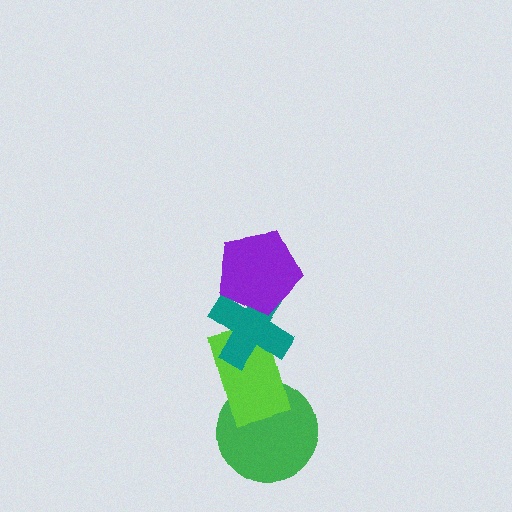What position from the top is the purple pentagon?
The purple pentagon is 1st from the top.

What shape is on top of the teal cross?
The purple pentagon is on top of the teal cross.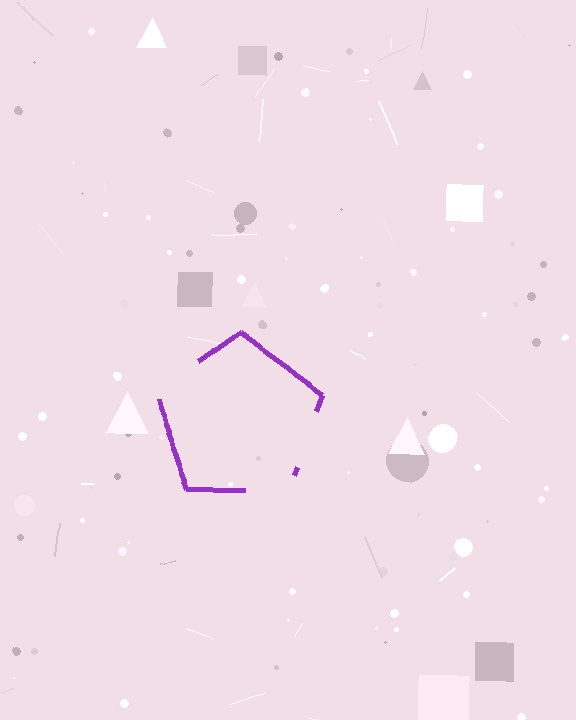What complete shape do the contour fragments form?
The contour fragments form a pentagon.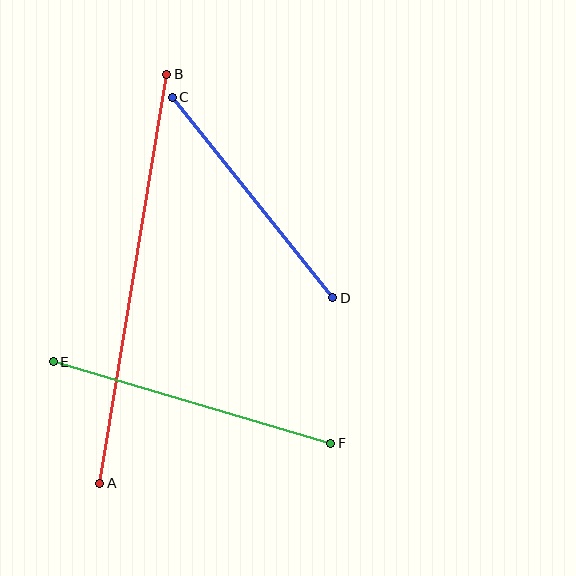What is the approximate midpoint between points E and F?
The midpoint is at approximately (192, 402) pixels.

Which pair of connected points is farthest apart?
Points A and B are farthest apart.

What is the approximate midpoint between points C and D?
The midpoint is at approximately (253, 198) pixels.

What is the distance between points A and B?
The distance is approximately 415 pixels.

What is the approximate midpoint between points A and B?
The midpoint is at approximately (133, 279) pixels.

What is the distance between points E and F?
The distance is approximately 289 pixels.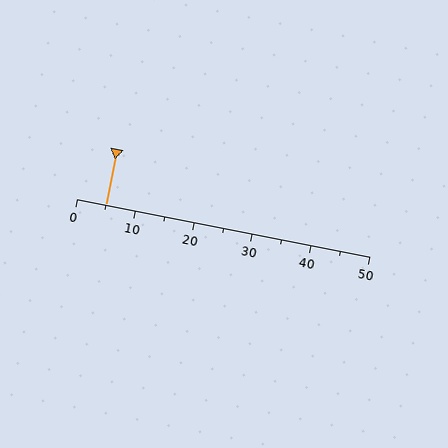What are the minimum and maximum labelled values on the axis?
The axis runs from 0 to 50.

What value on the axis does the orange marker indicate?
The marker indicates approximately 5.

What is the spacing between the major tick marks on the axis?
The major ticks are spaced 10 apart.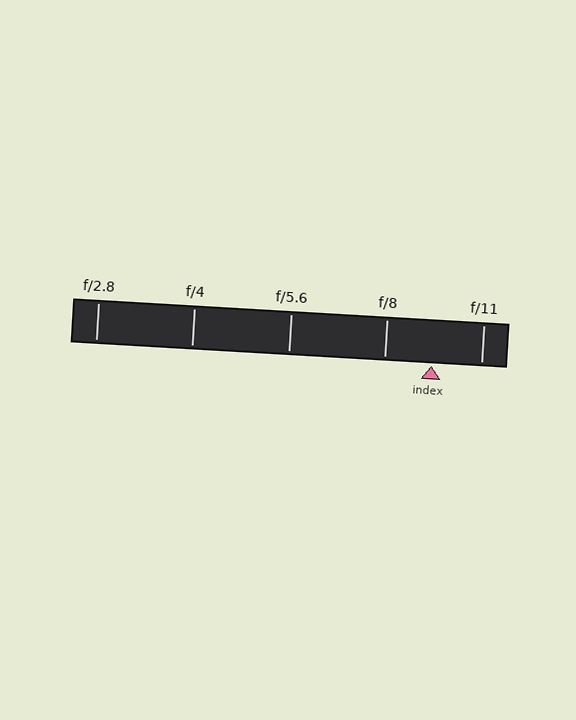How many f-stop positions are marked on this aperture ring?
There are 5 f-stop positions marked.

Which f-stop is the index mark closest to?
The index mark is closest to f/8.